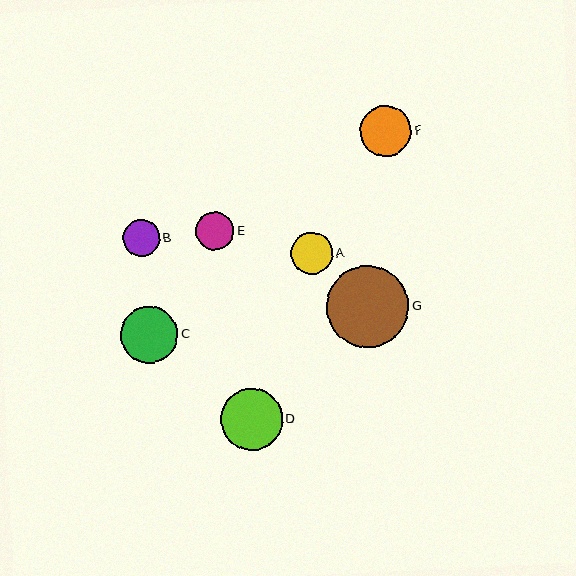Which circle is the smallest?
Circle B is the smallest with a size of approximately 36 pixels.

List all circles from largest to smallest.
From largest to smallest: G, D, C, F, A, E, B.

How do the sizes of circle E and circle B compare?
Circle E and circle B are approximately the same size.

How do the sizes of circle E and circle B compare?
Circle E and circle B are approximately the same size.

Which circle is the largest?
Circle G is the largest with a size of approximately 82 pixels.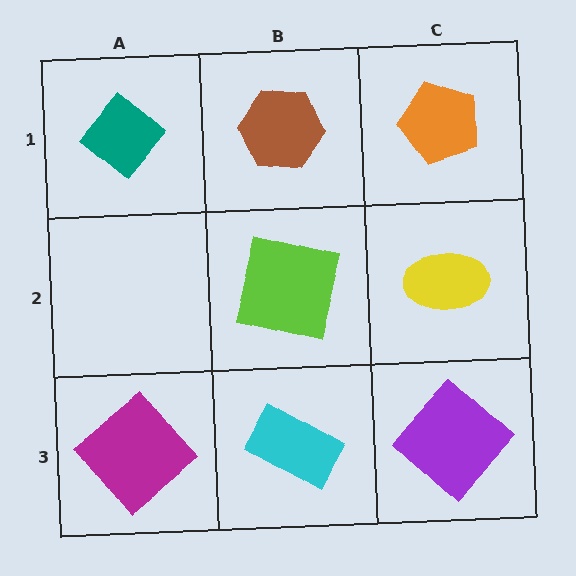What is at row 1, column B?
A brown hexagon.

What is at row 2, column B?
A lime square.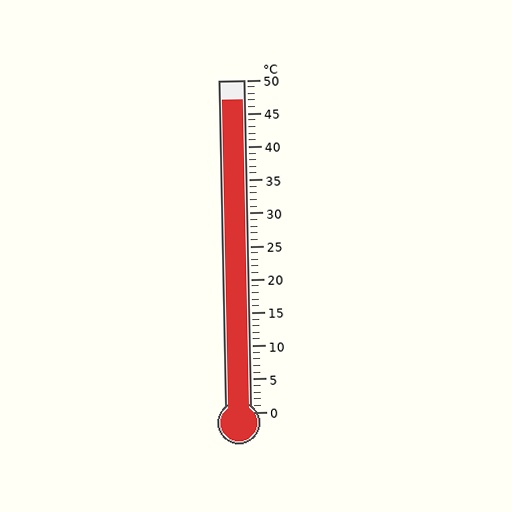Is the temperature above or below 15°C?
The temperature is above 15°C.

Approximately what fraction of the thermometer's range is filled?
The thermometer is filled to approximately 95% of its range.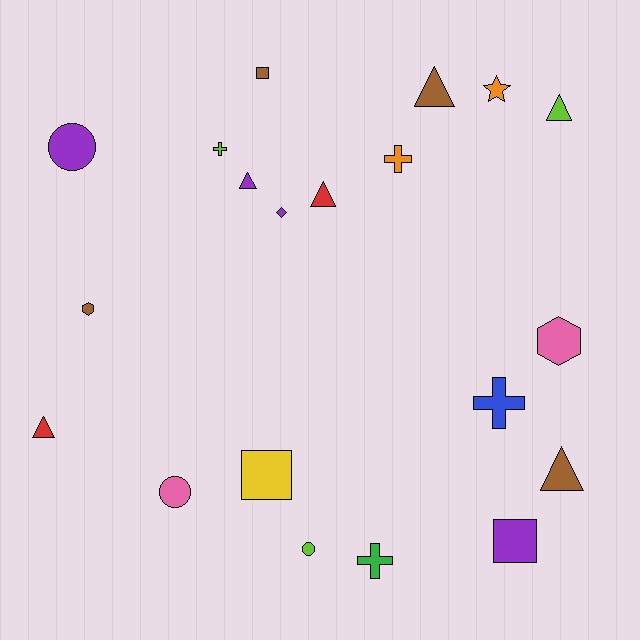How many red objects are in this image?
There are 2 red objects.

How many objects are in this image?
There are 20 objects.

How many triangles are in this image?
There are 6 triangles.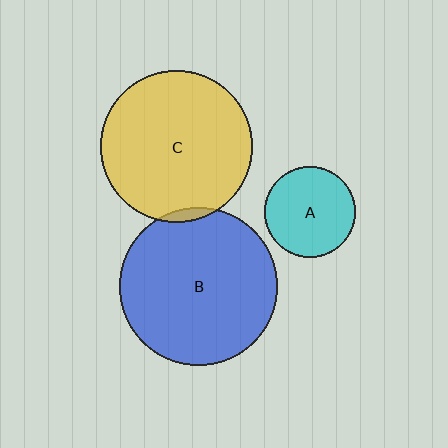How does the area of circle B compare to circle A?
Approximately 3.0 times.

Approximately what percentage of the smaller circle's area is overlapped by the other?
Approximately 5%.